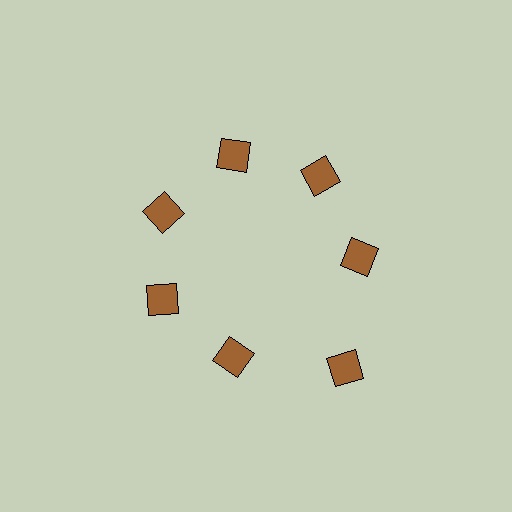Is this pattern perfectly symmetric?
No. The 7 brown squares are arranged in a ring, but one element near the 5 o'clock position is pushed outward from the center, breaking the 7-fold rotational symmetry.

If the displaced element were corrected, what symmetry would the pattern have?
It would have 7-fold rotational symmetry — the pattern would map onto itself every 51 degrees.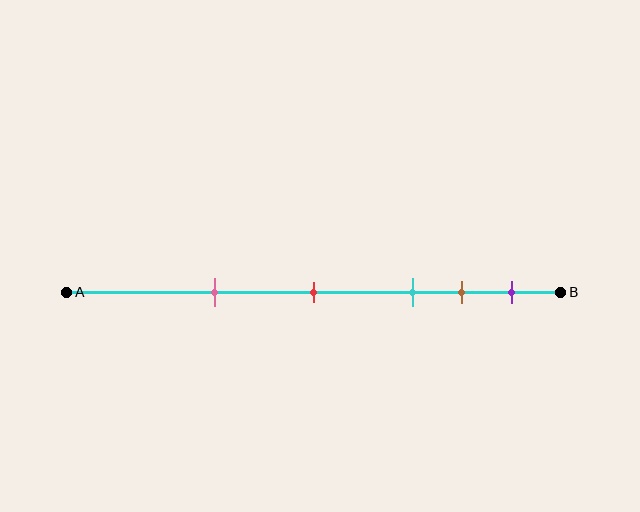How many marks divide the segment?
There are 5 marks dividing the segment.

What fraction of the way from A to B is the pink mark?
The pink mark is approximately 30% (0.3) of the way from A to B.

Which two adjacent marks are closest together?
The brown and purple marks are the closest adjacent pair.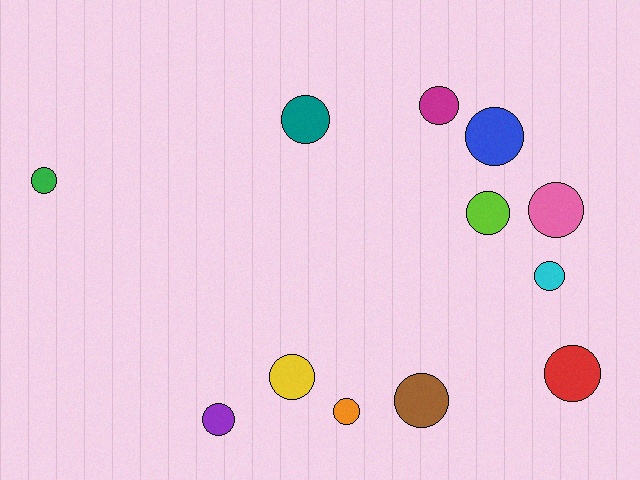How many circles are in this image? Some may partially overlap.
There are 12 circles.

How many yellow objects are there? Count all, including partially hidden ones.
There is 1 yellow object.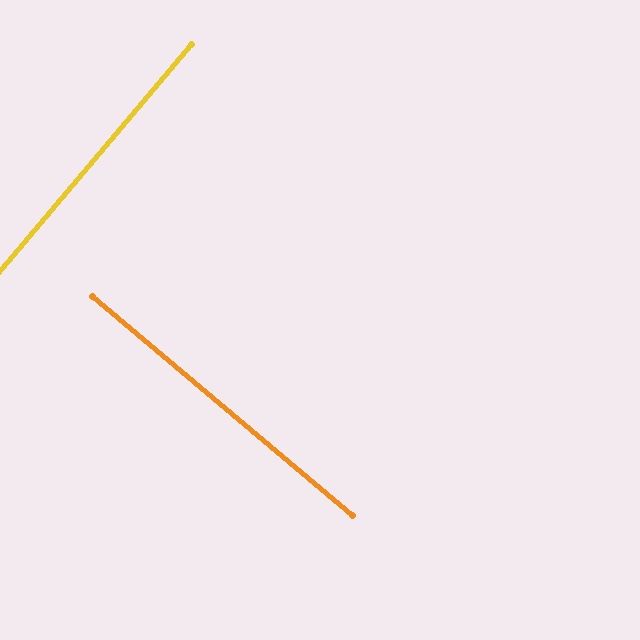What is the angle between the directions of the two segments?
Approximately 90 degrees.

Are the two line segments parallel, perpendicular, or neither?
Perpendicular — they meet at approximately 90°.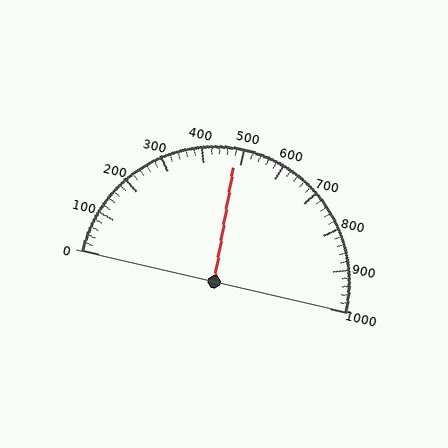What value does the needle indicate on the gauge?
The needle indicates approximately 480.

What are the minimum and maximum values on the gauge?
The gauge ranges from 0 to 1000.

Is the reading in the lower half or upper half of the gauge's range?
The reading is in the lower half of the range (0 to 1000).